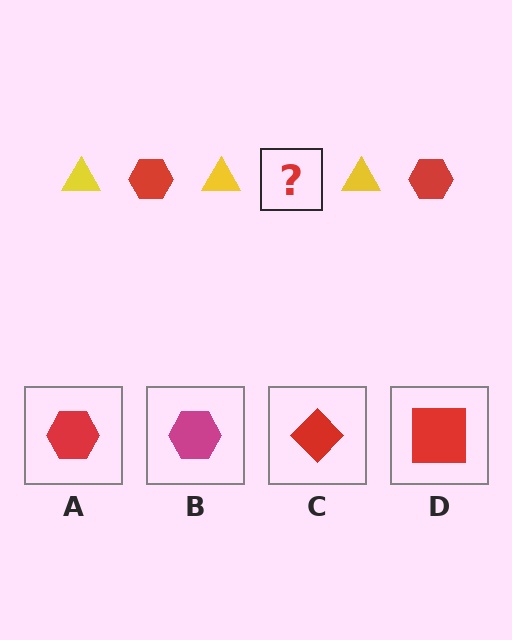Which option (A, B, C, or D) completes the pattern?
A.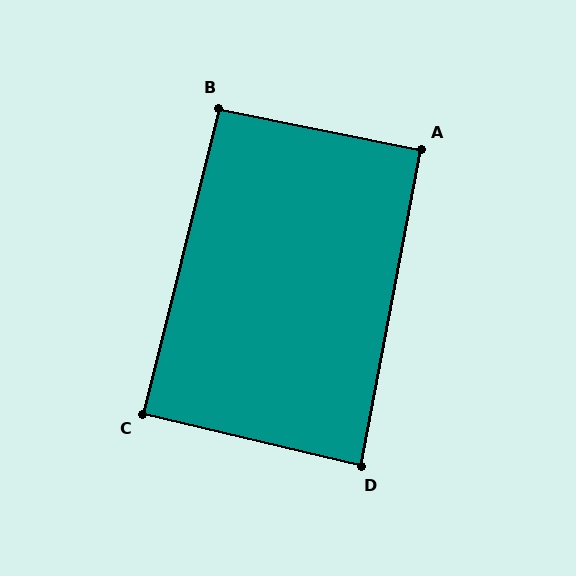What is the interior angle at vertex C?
Approximately 89 degrees (approximately right).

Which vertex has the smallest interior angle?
D, at approximately 87 degrees.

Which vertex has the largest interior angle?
B, at approximately 93 degrees.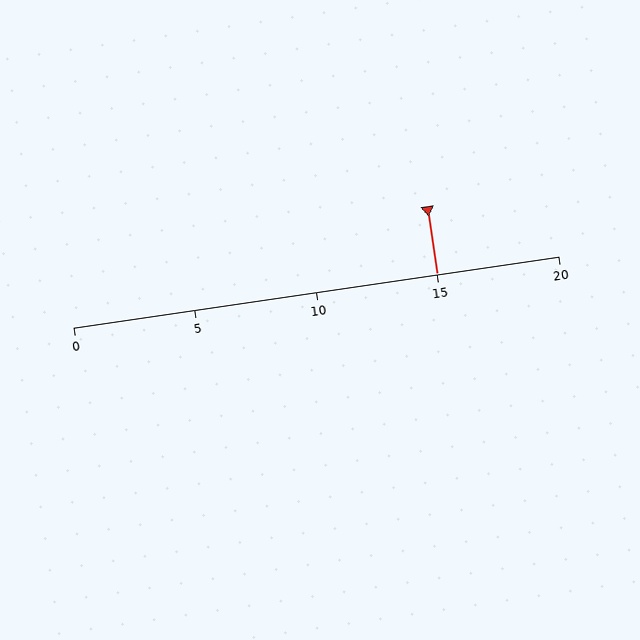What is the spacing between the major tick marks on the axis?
The major ticks are spaced 5 apart.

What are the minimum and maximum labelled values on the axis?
The axis runs from 0 to 20.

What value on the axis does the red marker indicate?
The marker indicates approximately 15.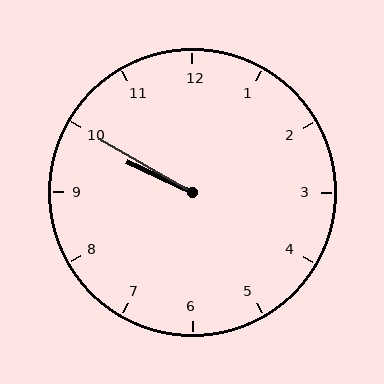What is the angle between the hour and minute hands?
Approximately 5 degrees.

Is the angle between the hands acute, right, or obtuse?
It is acute.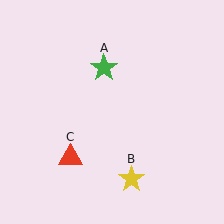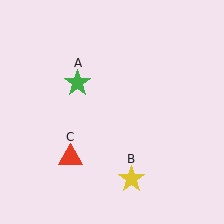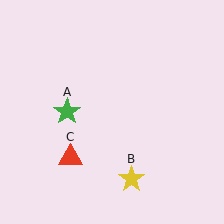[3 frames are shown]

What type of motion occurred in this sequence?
The green star (object A) rotated counterclockwise around the center of the scene.